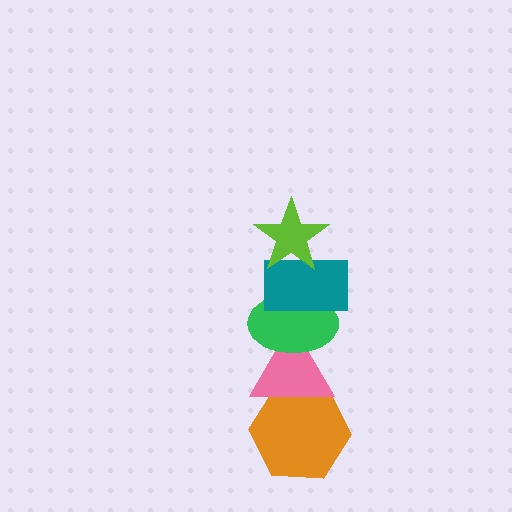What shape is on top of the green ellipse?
The teal rectangle is on top of the green ellipse.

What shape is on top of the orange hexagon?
The pink triangle is on top of the orange hexagon.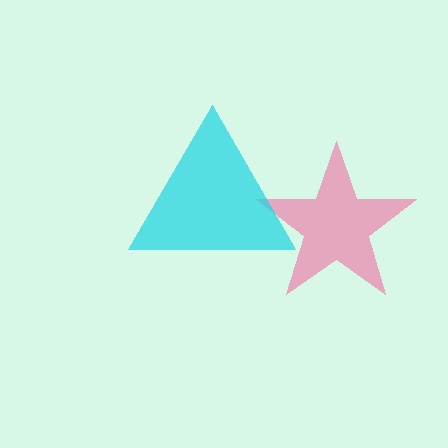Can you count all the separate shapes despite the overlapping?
Yes, there are 2 separate shapes.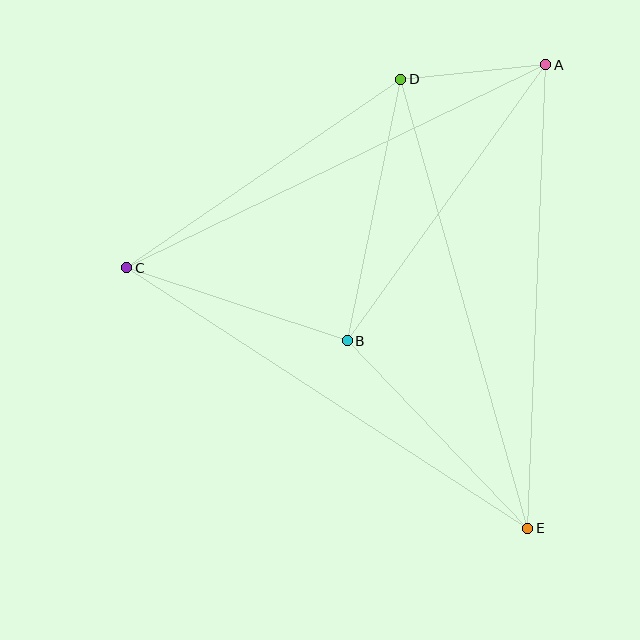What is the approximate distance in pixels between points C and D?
The distance between C and D is approximately 332 pixels.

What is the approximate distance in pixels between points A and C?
The distance between A and C is approximately 465 pixels.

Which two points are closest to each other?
Points A and D are closest to each other.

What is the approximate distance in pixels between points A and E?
The distance between A and E is approximately 464 pixels.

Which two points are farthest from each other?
Points C and E are farthest from each other.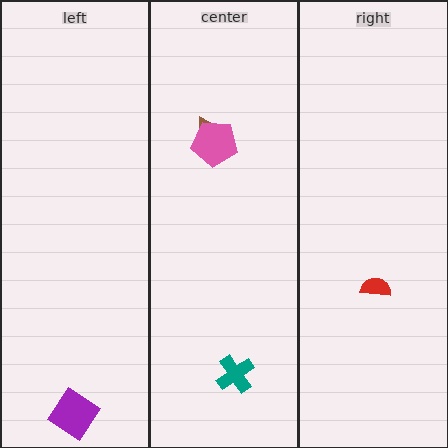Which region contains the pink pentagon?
The center region.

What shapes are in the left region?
The purple diamond.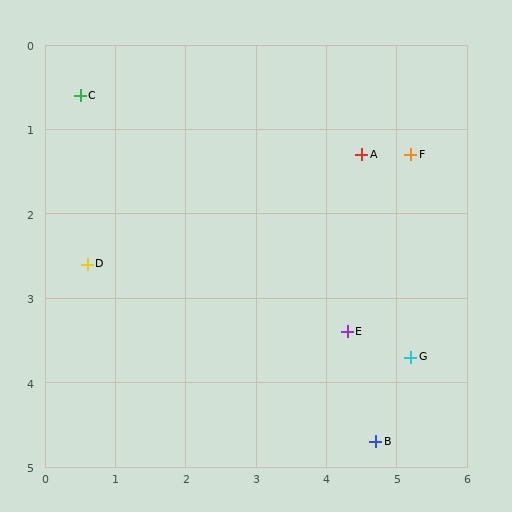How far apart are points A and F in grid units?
Points A and F are about 0.7 grid units apart.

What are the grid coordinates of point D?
Point D is at approximately (0.6, 2.6).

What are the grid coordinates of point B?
Point B is at approximately (4.7, 4.7).